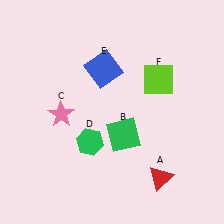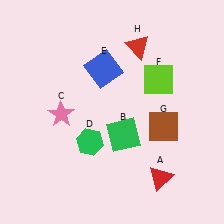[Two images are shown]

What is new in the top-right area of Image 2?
A red triangle (H) was added in the top-right area of Image 2.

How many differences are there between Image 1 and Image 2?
There are 2 differences between the two images.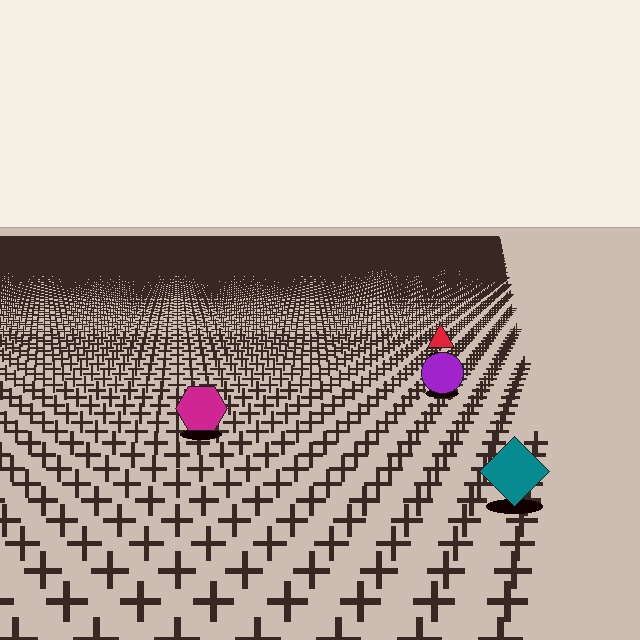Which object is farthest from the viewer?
The red triangle is farthest from the viewer. It appears smaller and the ground texture around it is denser.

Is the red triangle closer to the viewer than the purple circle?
No. The purple circle is closer — you can tell from the texture gradient: the ground texture is coarser near it.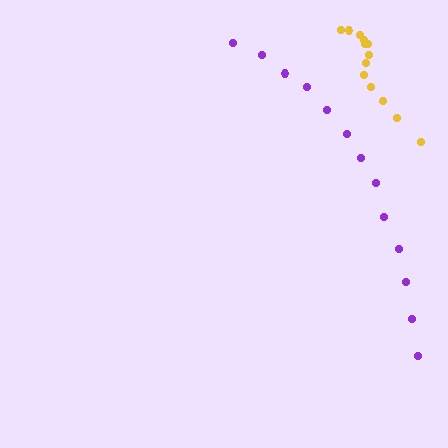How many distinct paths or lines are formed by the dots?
There are 2 distinct paths.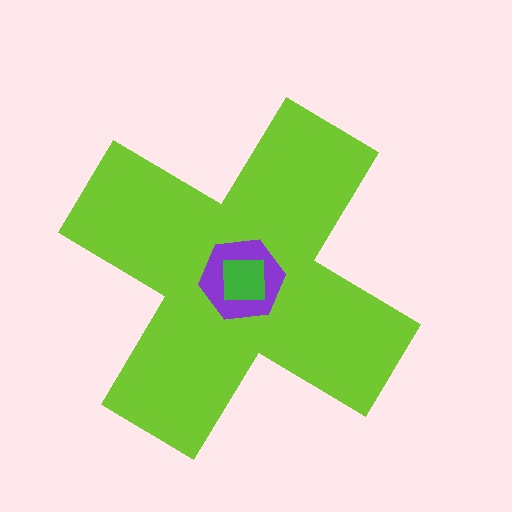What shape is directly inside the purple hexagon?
The green square.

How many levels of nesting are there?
3.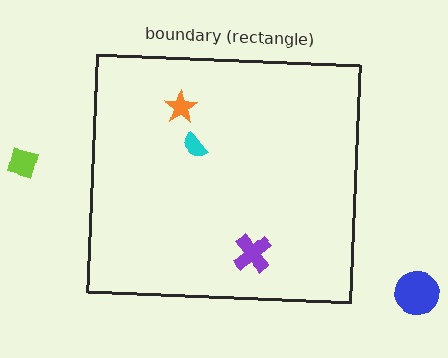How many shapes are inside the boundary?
3 inside, 2 outside.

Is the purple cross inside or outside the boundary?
Inside.